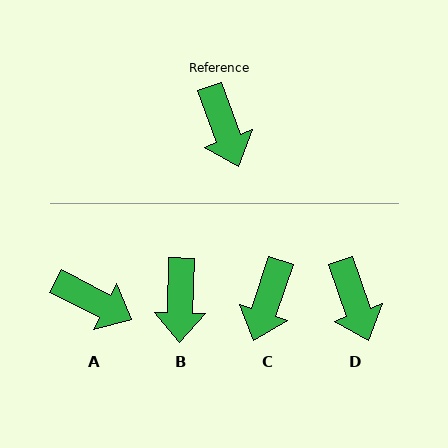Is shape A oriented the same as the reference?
No, it is off by about 43 degrees.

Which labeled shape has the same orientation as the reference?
D.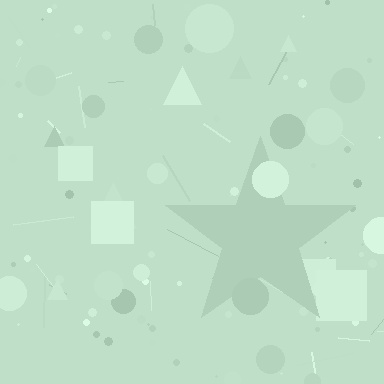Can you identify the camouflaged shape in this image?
The camouflaged shape is a star.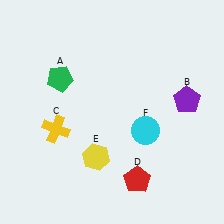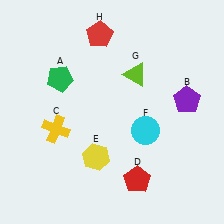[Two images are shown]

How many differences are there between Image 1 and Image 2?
There are 2 differences between the two images.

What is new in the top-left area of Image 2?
A red pentagon (H) was added in the top-left area of Image 2.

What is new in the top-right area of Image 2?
A lime triangle (G) was added in the top-right area of Image 2.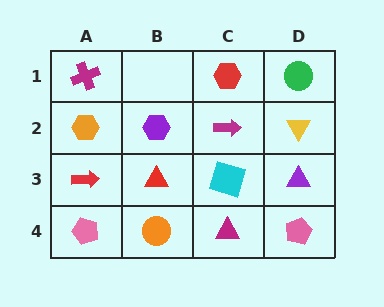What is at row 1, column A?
A magenta cross.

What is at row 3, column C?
A cyan square.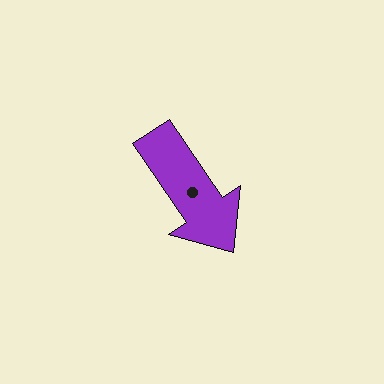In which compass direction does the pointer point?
Southeast.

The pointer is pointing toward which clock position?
Roughly 5 o'clock.